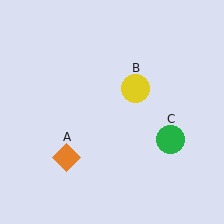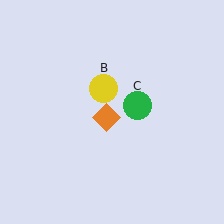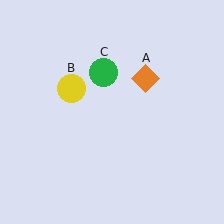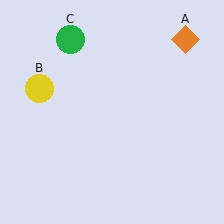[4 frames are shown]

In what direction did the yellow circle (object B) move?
The yellow circle (object B) moved left.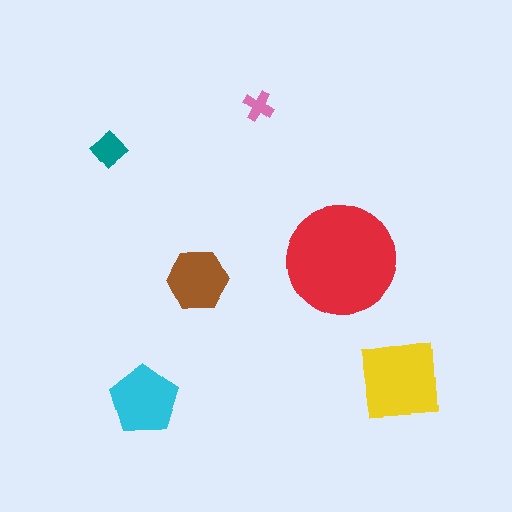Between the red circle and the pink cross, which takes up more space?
The red circle.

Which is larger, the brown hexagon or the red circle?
The red circle.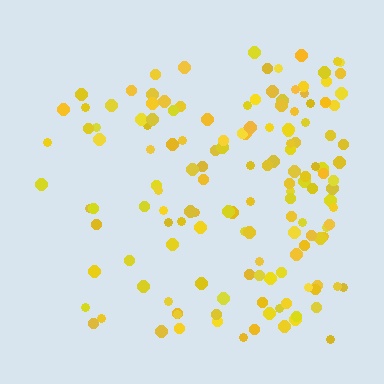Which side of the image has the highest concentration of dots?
The right.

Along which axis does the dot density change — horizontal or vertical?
Horizontal.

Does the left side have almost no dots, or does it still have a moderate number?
Still a moderate number, just noticeably fewer than the right.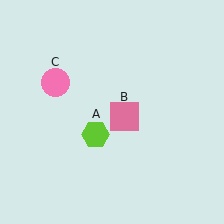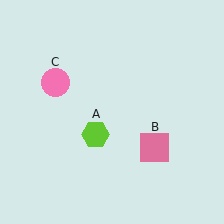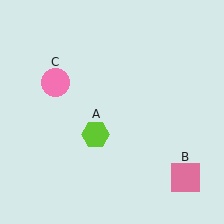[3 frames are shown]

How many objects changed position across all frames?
1 object changed position: pink square (object B).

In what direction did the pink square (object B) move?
The pink square (object B) moved down and to the right.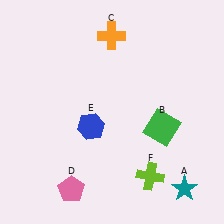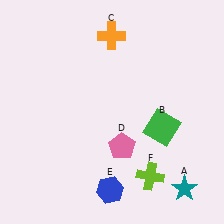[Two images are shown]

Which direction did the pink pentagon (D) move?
The pink pentagon (D) moved right.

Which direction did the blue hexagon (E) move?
The blue hexagon (E) moved down.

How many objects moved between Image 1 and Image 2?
2 objects moved between the two images.